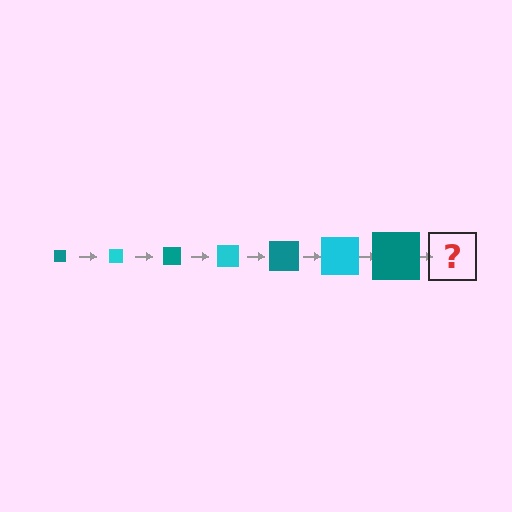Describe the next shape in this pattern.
It should be a cyan square, larger than the previous one.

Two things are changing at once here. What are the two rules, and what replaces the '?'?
The two rules are that the square grows larger each step and the color cycles through teal and cyan. The '?' should be a cyan square, larger than the previous one.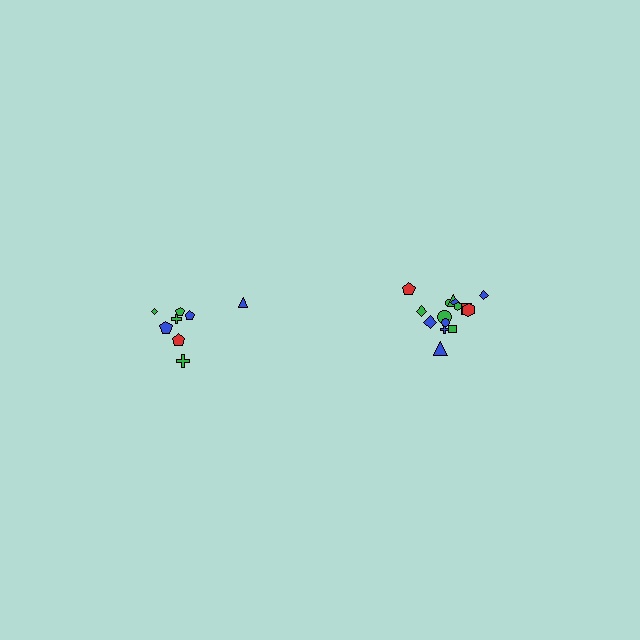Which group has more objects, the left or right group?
The right group.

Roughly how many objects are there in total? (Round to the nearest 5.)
Roughly 25 objects in total.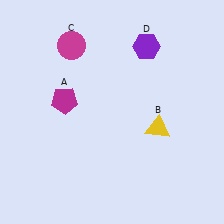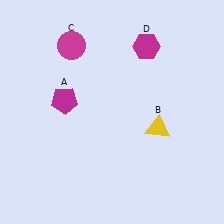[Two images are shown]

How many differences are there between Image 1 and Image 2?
There is 1 difference between the two images.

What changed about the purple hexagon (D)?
In Image 1, D is purple. In Image 2, it changed to magenta.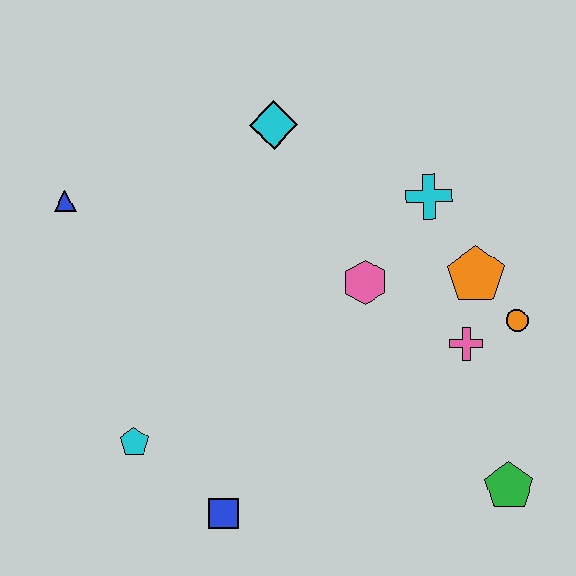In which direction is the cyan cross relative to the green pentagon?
The cyan cross is above the green pentagon.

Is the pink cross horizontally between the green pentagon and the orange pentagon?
No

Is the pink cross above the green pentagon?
Yes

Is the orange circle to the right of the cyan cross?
Yes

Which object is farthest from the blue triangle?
The green pentagon is farthest from the blue triangle.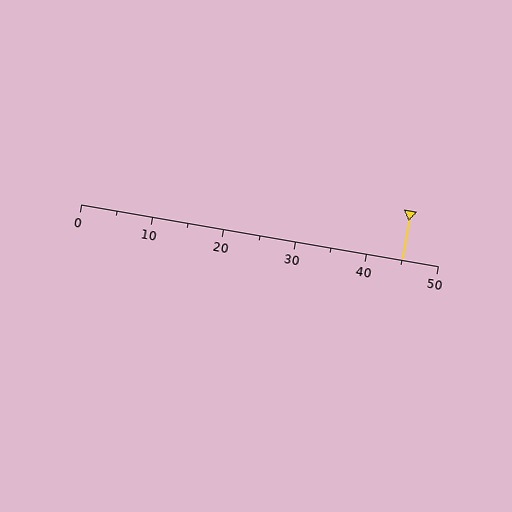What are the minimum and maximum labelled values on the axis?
The axis runs from 0 to 50.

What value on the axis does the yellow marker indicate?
The marker indicates approximately 45.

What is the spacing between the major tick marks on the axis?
The major ticks are spaced 10 apart.